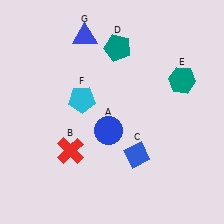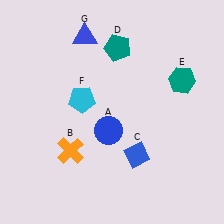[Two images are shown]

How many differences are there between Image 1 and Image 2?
There is 1 difference between the two images.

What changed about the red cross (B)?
In Image 1, B is red. In Image 2, it changed to orange.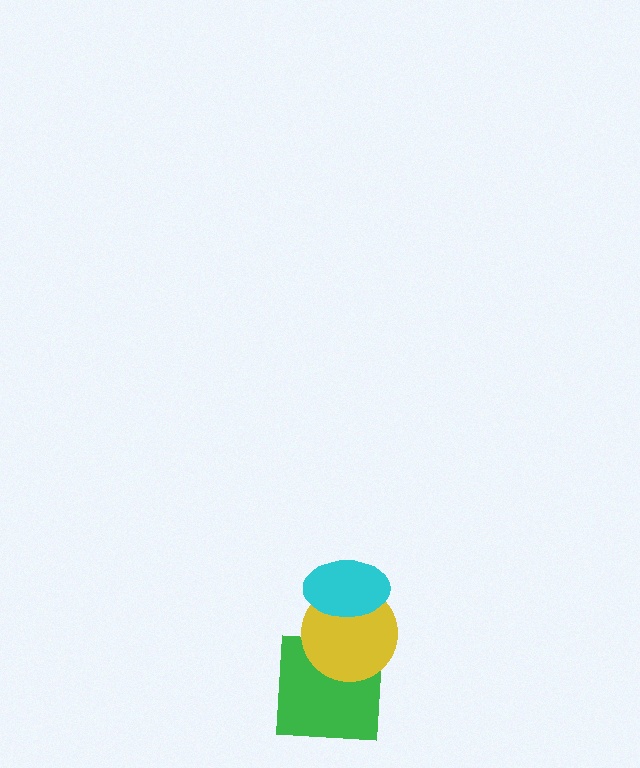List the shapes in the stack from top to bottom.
From top to bottom: the cyan ellipse, the yellow circle, the green square.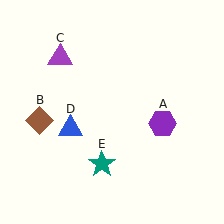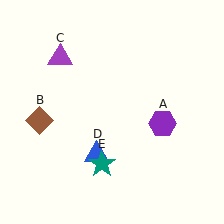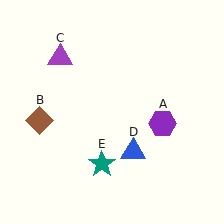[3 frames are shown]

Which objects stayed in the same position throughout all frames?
Purple hexagon (object A) and brown diamond (object B) and purple triangle (object C) and teal star (object E) remained stationary.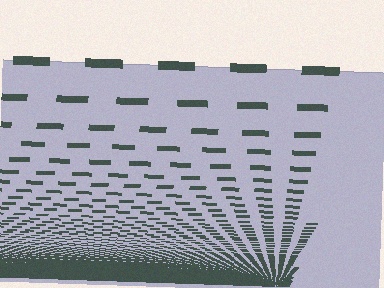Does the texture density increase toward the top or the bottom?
Density increases toward the bottom.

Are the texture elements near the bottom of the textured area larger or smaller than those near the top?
Smaller. The gradient is inverted — elements near the bottom are smaller and denser.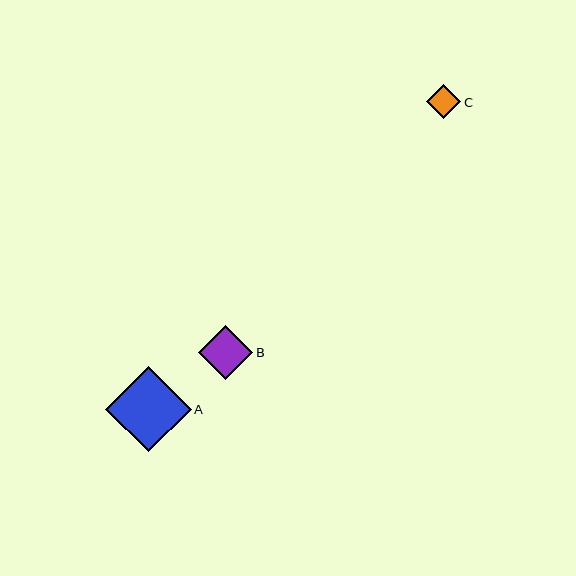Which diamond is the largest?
Diamond A is the largest with a size of approximately 86 pixels.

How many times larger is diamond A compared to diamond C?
Diamond A is approximately 2.5 times the size of diamond C.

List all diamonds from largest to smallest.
From largest to smallest: A, B, C.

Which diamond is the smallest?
Diamond C is the smallest with a size of approximately 34 pixels.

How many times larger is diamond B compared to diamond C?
Diamond B is approximately 1.6 times the size of diamond C.